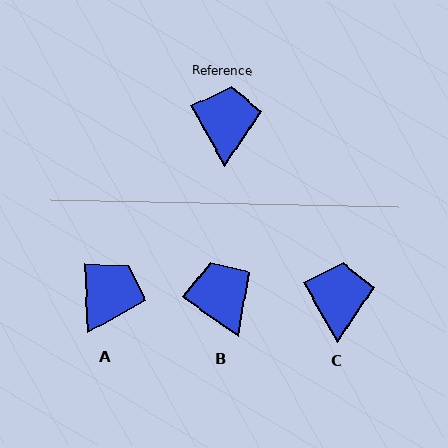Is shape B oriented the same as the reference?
No, it is off by about 24 degrees.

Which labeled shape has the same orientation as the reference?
C.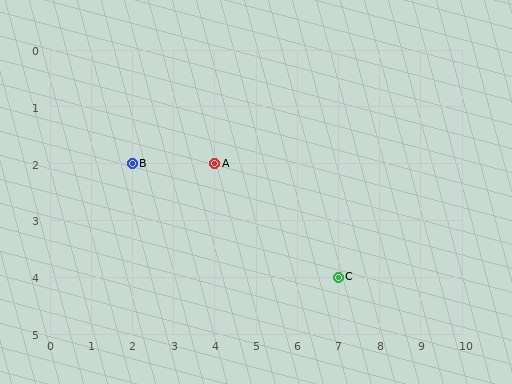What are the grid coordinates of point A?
Point A is at grid coordinates (4, 2).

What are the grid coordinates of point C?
Point C is at grid coordinates (7, 4).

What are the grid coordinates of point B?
Point B is at grid coordinates (2, 2).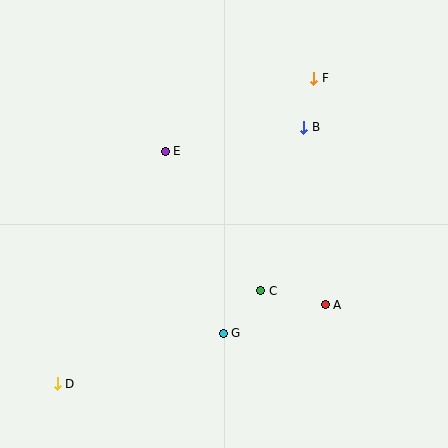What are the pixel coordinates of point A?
Point A is at (325, 305).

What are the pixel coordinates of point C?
Point C is at (261, 291).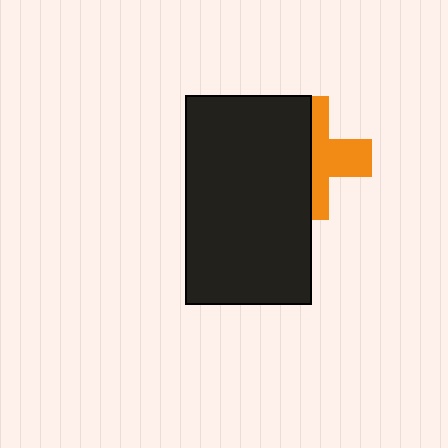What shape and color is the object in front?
The object in front is a black rectangle.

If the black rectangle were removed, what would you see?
You would see the complete orange cross.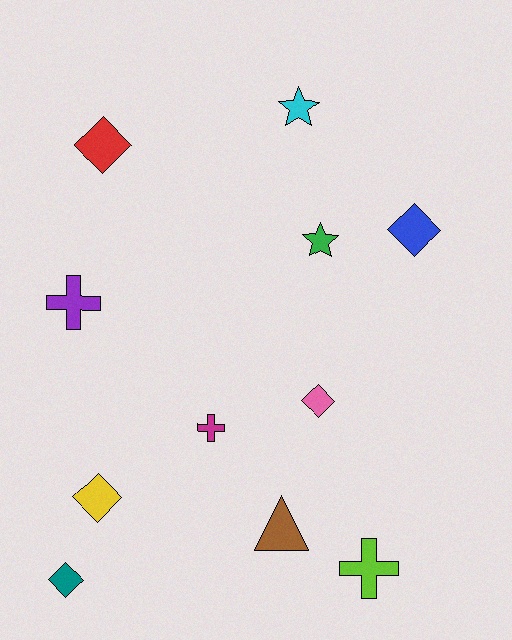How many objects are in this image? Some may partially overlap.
There are 11 objects.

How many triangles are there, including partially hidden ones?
There is 1 triangle.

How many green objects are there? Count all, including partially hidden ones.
There is 1 green object.